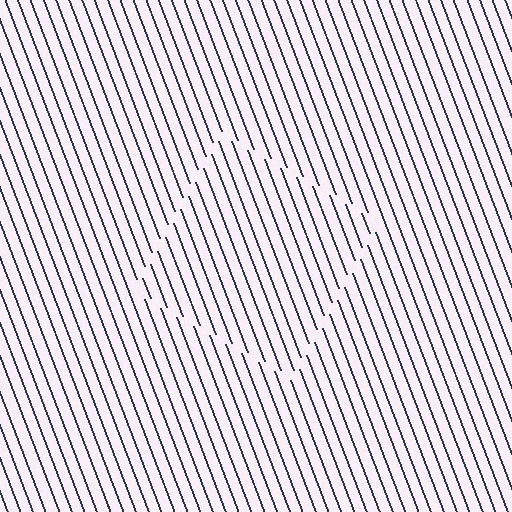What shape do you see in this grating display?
An illusory square. The interior of the shape contains the same grating, shifted by half a period — the contour is defined by the phase discontinuity where line-ends from the inner and outer gratings abut.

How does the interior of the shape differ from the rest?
The interior of the shape contains the same grating, shifted by half a period — the contour is defined by the phase discontinuity where line-ends from the inner and outer gratings abut.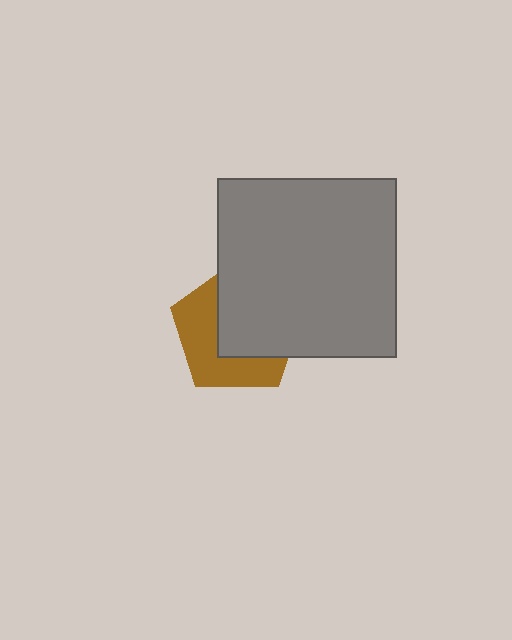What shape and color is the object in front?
The object in front is a gray square.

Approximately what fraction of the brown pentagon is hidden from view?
Roughly 54% of the brown pentagon is hidden behind the gray square.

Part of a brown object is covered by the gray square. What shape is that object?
It is a pentagon.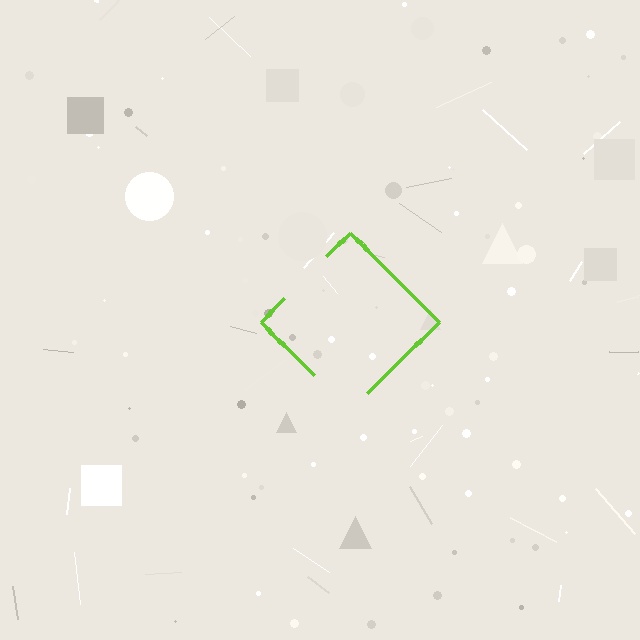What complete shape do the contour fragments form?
The contour fragments form a diamond.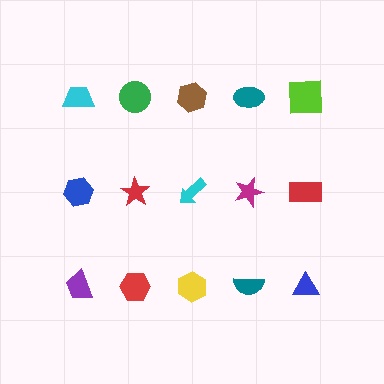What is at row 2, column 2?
A red star.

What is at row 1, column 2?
A green circle.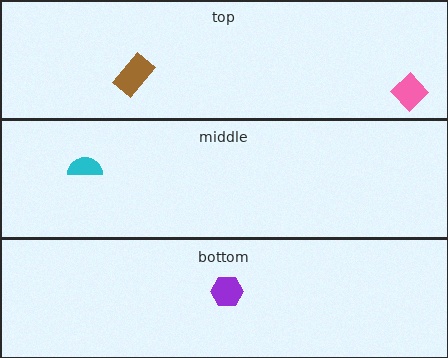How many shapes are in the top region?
2.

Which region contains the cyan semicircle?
The middle region.